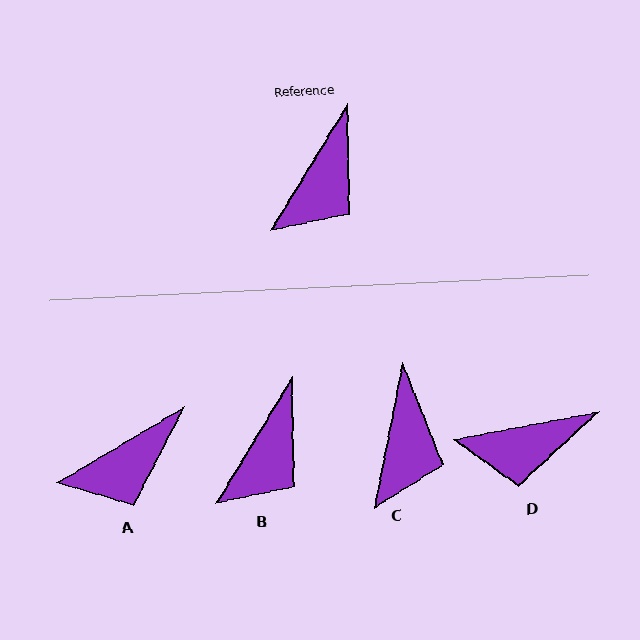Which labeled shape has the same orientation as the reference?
B.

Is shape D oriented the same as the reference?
No, it is off by about 48 degrees.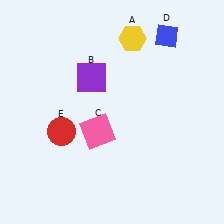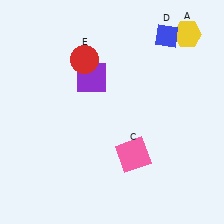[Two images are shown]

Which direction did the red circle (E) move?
The red circle (E) moved up.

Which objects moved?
The objects that moved are: the yellow hexagon (A), the pink square (C), the red circle (E).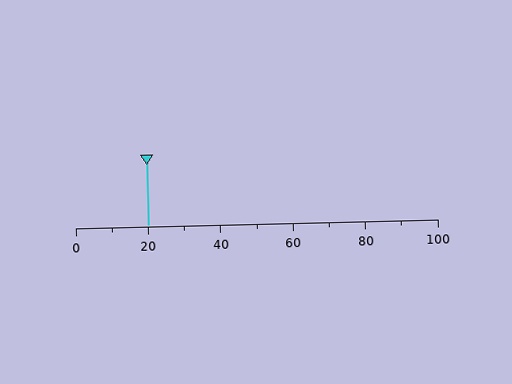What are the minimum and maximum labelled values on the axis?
The axis runs from 0 to 100.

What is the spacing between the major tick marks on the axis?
The major ticks are spaced 20 apart.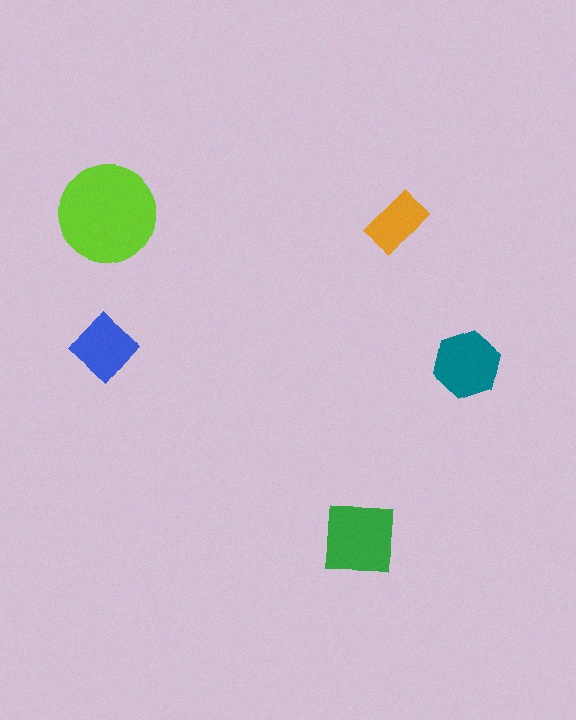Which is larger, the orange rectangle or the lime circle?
The lime circle.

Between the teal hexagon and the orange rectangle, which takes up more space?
The teal hexagon.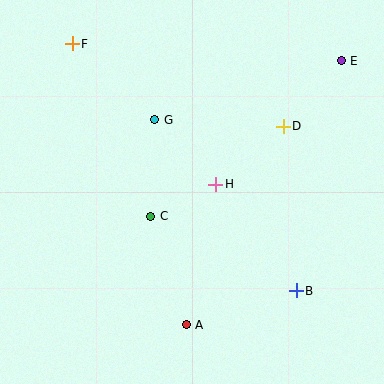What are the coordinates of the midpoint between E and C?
The midpoint between E and C is at (246, 139).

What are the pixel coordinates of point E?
Point E is at (341, 61).